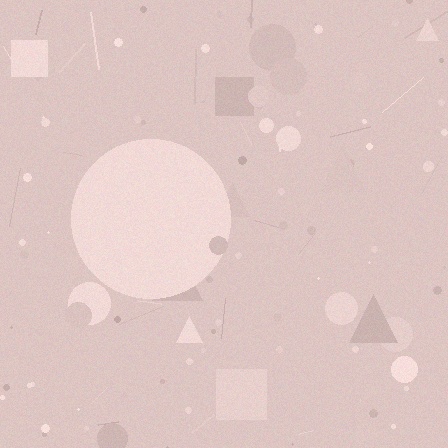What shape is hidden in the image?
A circle is hidden in the image.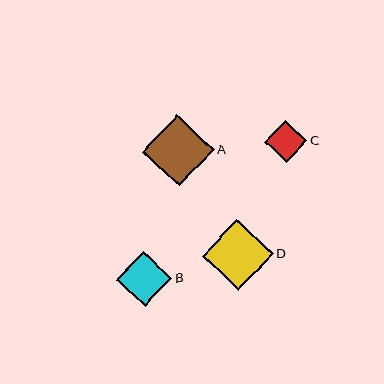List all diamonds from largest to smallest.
From largest to smallest: A, D, B, C.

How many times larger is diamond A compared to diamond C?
Diamond A is approximately 1.7 times the size of diamond C.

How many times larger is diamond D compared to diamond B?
Diamond D is approximately 1.3 times the size of diamond B.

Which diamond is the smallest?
Diamond C is the smallest with a size of approximately 42 pixels.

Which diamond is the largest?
Diamond A is the largest with a size of approximately 71 pixels.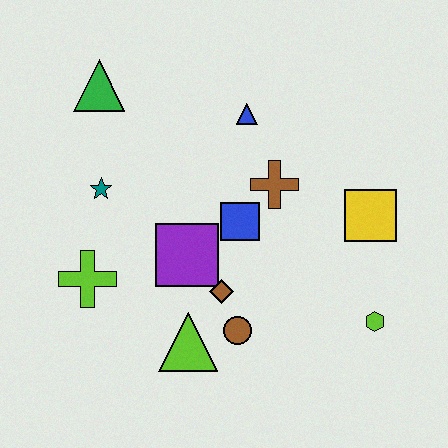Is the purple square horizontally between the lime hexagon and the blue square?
No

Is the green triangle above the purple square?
Yes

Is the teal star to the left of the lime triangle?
Yes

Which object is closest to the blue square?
The brown cross is closest to the blue square.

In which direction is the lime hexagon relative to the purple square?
The lime hexagon is to the right of the purple square.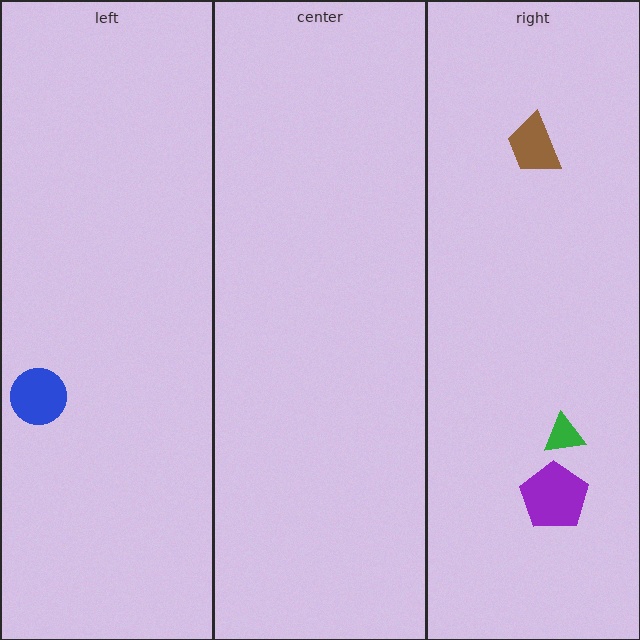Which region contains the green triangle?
The right region.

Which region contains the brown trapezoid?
The right region.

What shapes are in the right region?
The green triangle, the brown trapezoid, the purple pentagon.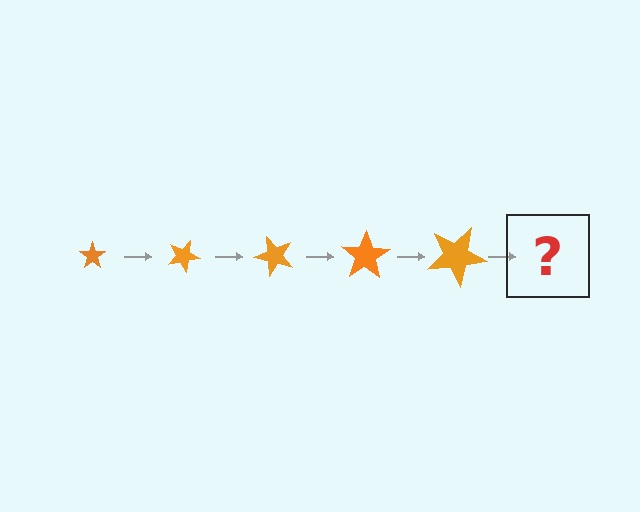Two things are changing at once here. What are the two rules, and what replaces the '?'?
The two rules are that the star grows larger each step and it rotates 25 degrees each step. The '?' should be a star, larger than the previous one and rotated 125 degrees from the start.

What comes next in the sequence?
The next element should be a star, larger than the previous one and rotated 125 degrees from the start.